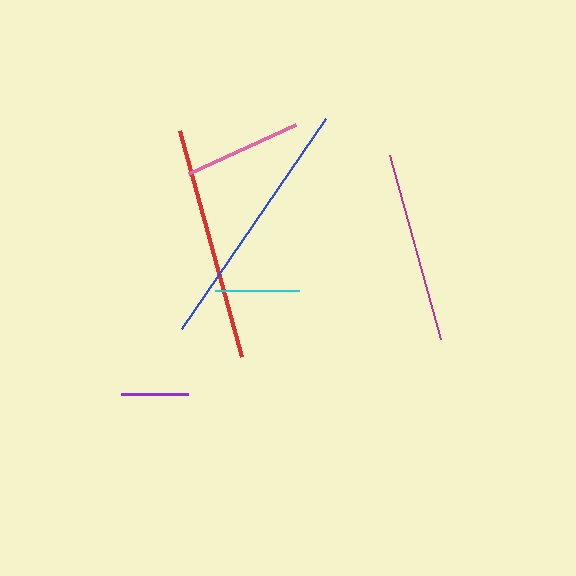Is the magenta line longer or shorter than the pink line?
The magenta line is longer than the pink line.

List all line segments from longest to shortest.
From longest to shortest: blue, red, magenta, pink, cyan, purple.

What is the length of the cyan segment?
The cyan segment is approximately 84 pixels long.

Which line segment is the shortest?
The purple line is the shortest at approximately 68 pixels.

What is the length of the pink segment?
The pink segment is approximately 117 pixels long.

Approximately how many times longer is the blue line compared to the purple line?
The blue line is approximately 3.8 times the length of the purple line.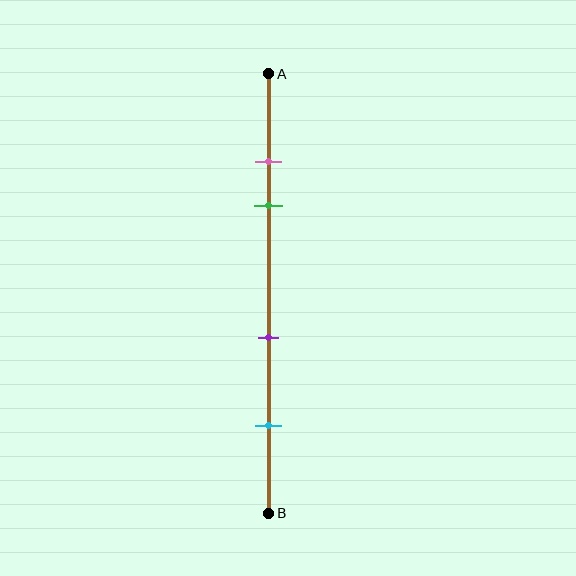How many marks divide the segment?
There are 4 marks dividing the segment.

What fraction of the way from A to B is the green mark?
The green mark is approximately 30% (0.3) of the way from A to B.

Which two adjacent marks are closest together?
The pink and green marks are the closest adjacent pair.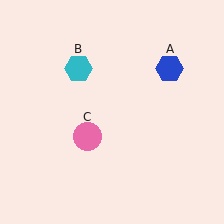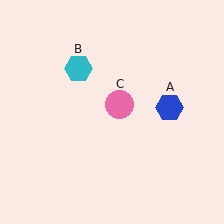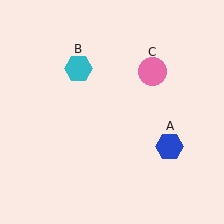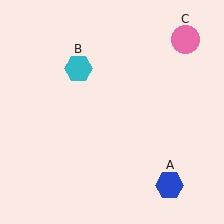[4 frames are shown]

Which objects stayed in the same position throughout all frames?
Cyan hexagon (object B) remained stationary.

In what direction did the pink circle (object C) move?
The pink circle (object C) moved up and to the right.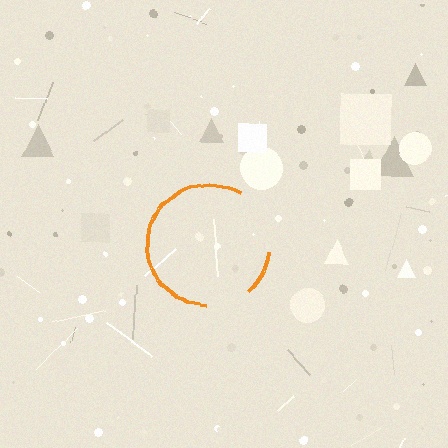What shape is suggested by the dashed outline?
The dashed outline suggests a circle.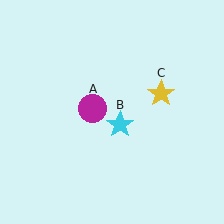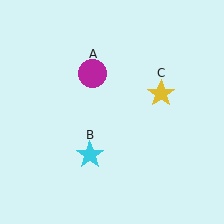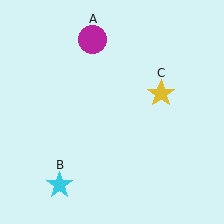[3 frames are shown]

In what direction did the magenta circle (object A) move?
The magenta circle (object A) moved up.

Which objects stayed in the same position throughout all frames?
Yellow star (object C) remained stationary.